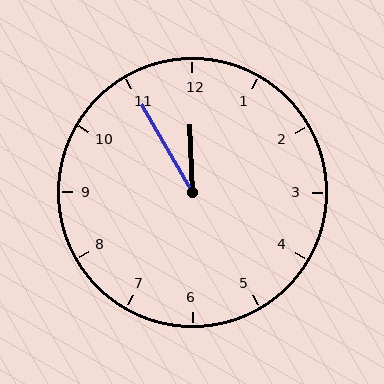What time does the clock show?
11:55.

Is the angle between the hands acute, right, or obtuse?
It is acute.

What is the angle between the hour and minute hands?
Approximately 28 degrees.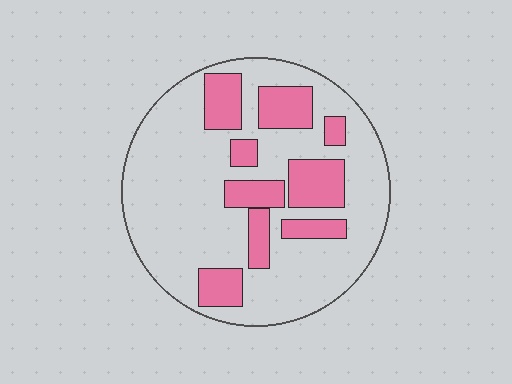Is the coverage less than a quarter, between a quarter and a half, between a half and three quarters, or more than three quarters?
Between a quarter and a half.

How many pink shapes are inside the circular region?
9.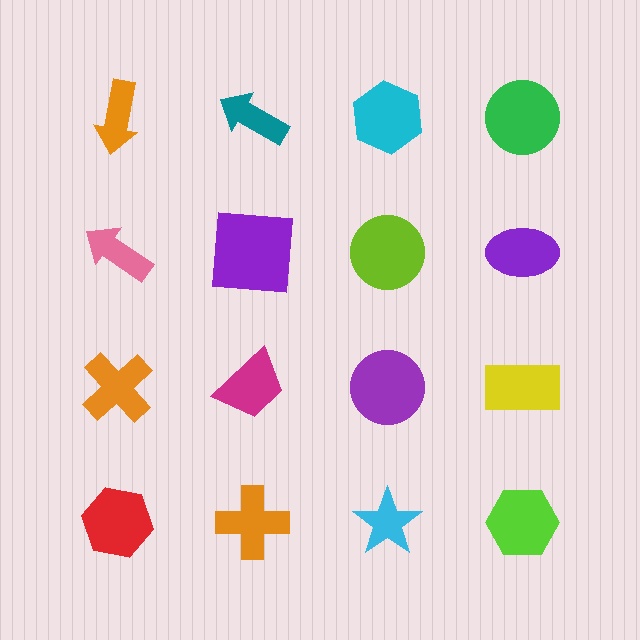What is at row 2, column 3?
A lime circle.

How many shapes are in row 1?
4 shapes.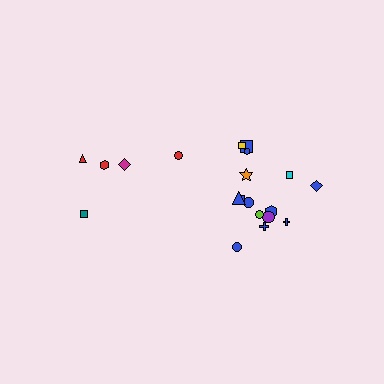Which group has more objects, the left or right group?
The right group.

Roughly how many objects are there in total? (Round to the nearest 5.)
Roughly 20 objects in total.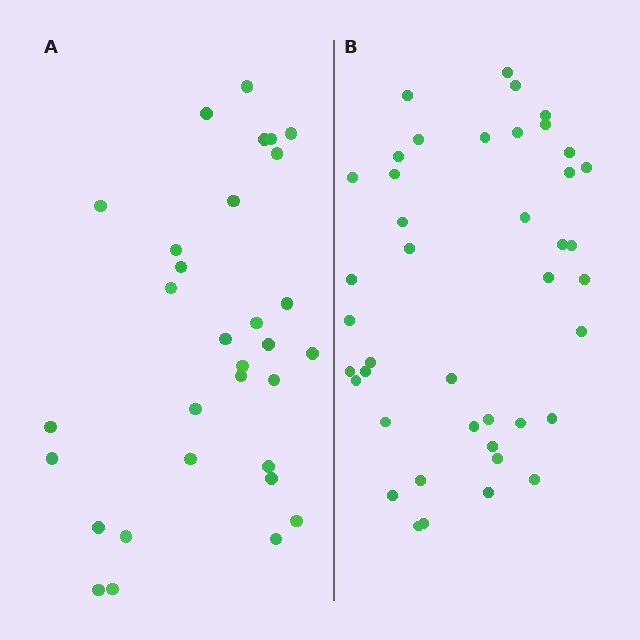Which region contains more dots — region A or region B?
Region B (the right region) has more dots.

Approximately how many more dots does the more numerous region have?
Region B has roughly 12 or so more dots than region A.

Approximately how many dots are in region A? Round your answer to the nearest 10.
About 30 dots. (The exact count is 31, which rounds to 30.)